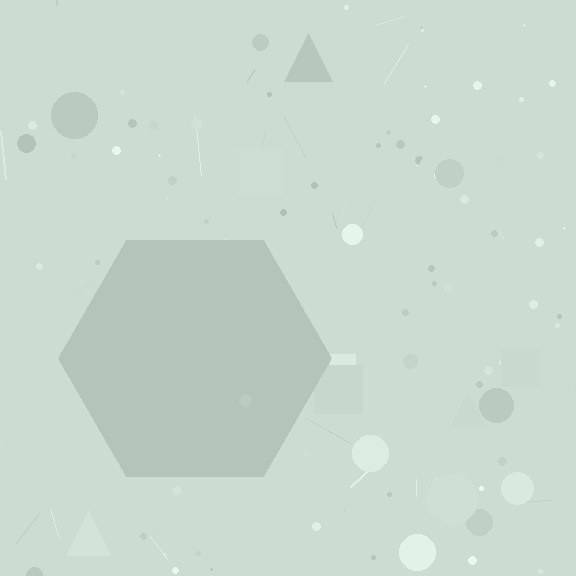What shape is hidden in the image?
A hexagon is hidden in the image.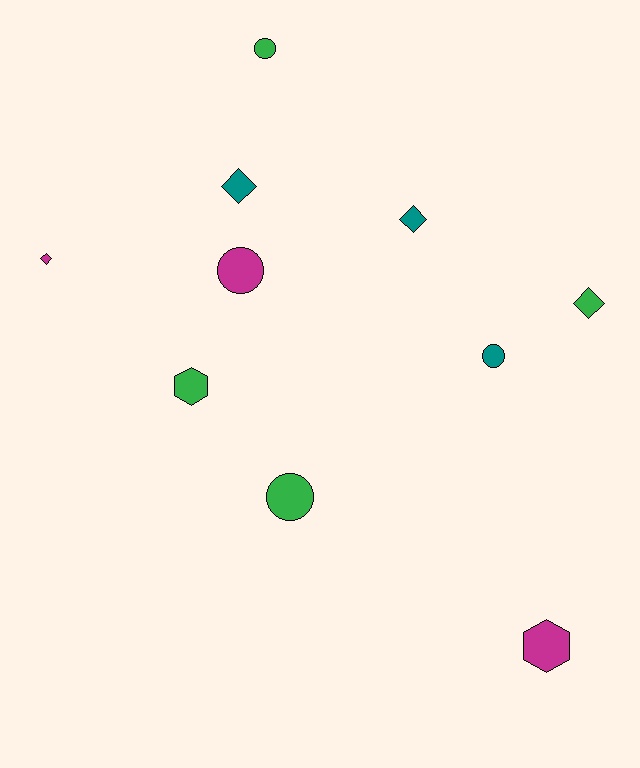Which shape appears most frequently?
Circle, with 4 objects.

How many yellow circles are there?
There are no yellow circles.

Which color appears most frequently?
Green, with 4 objects.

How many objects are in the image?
There are 10 objects.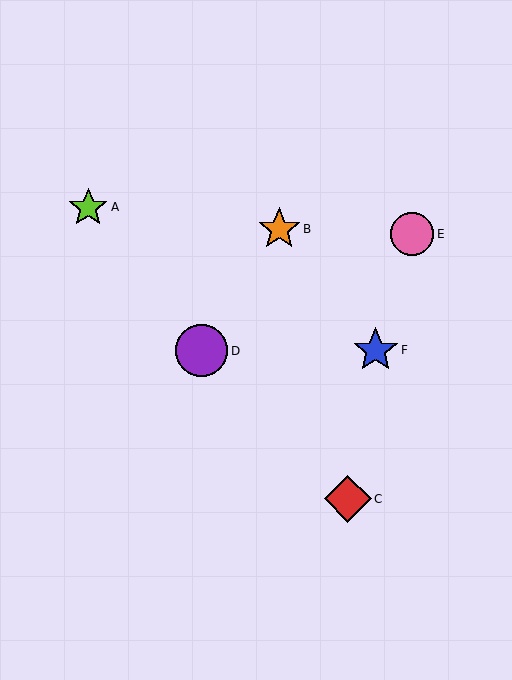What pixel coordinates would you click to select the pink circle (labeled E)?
Click at (412, 234) to select the pink circle E.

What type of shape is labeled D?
Shape D is a purple circle.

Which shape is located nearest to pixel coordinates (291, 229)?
The orange star (labeled B) at (279, 229) is nearest to that location.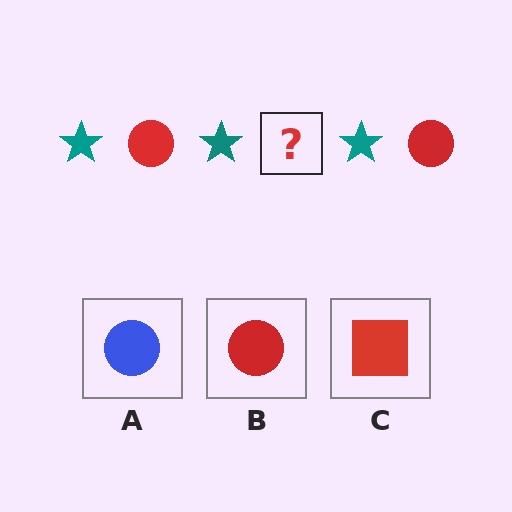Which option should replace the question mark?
Option B.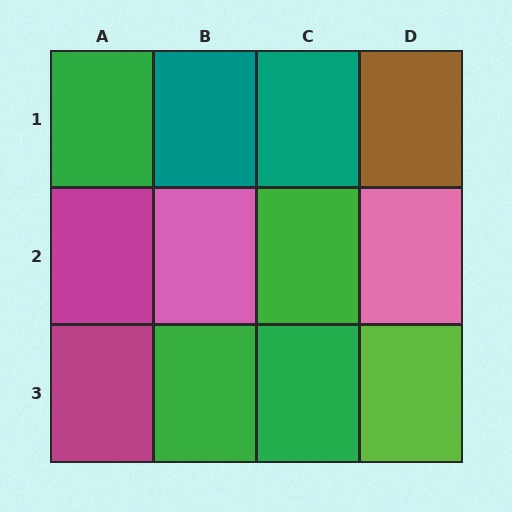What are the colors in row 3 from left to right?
Magenta, green, green, lime.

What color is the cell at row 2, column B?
Pink.